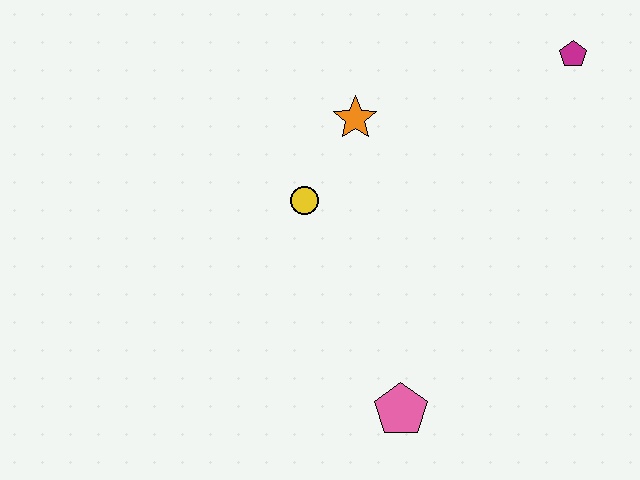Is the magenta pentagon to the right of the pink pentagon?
Yes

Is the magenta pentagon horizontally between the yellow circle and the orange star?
No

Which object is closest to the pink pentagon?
The yellow circle is closest to the pink pentagon.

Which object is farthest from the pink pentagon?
The magenta pentagon is farthest from the pink pentagon.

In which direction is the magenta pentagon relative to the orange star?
The magenta pentagon is to the right of the orange star.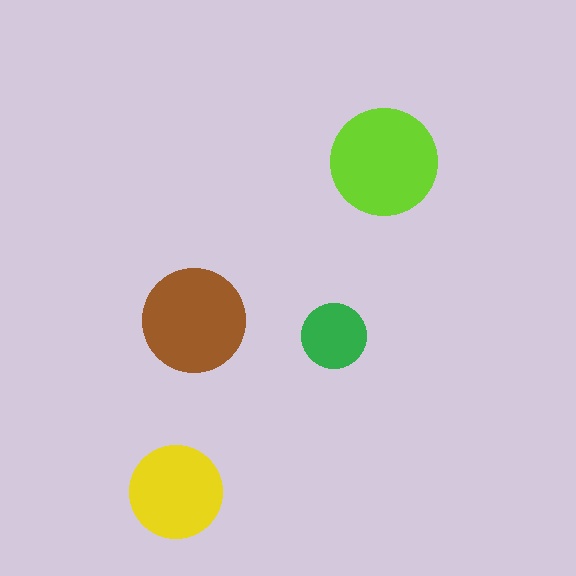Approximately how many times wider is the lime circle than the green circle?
About 1.5 times wider.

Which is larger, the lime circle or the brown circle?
The lime one.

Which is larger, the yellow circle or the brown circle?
The brown one.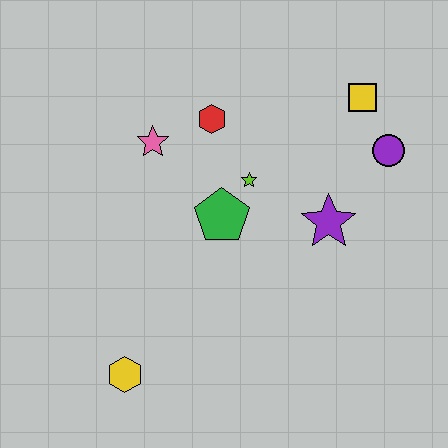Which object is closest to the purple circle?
The yellow square is closest to the purple circle.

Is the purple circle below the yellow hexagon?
No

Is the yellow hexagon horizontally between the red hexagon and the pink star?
No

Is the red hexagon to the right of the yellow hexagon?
Yes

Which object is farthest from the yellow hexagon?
The yellow square is farthest from the yellow hexagon.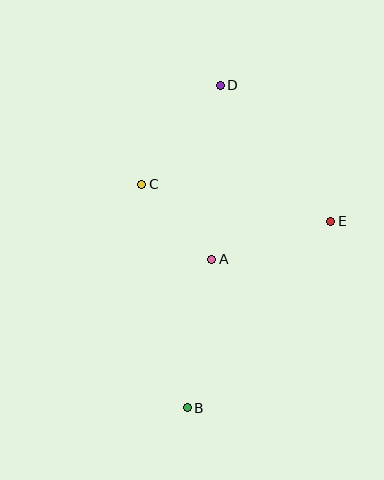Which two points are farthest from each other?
Points B and D are farthest from each other.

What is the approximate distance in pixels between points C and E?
The distance between C and E is approximately 192 pixels.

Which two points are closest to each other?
Points A and C are closest to each other.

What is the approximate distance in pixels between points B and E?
The distance between B and E is approximately 235 pixels.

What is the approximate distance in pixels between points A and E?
The distance between A and E is approximately 125 pixels.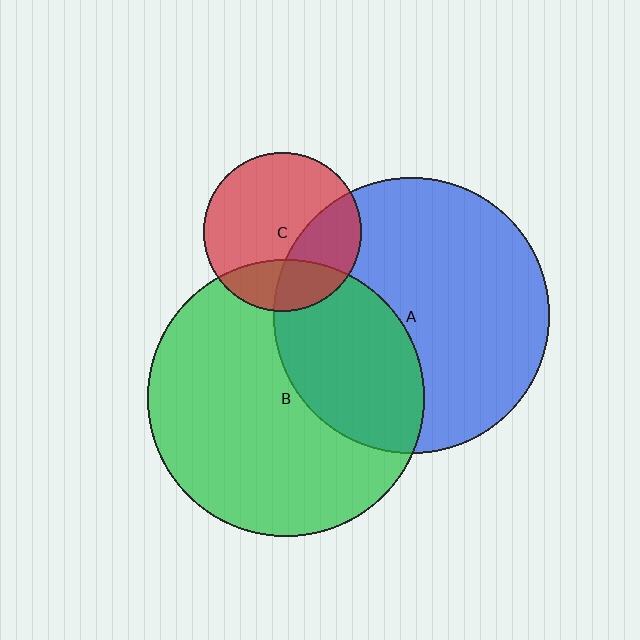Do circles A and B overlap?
Yes.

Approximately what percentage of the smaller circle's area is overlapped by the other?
Approximately 35%.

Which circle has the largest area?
Circle B (green).